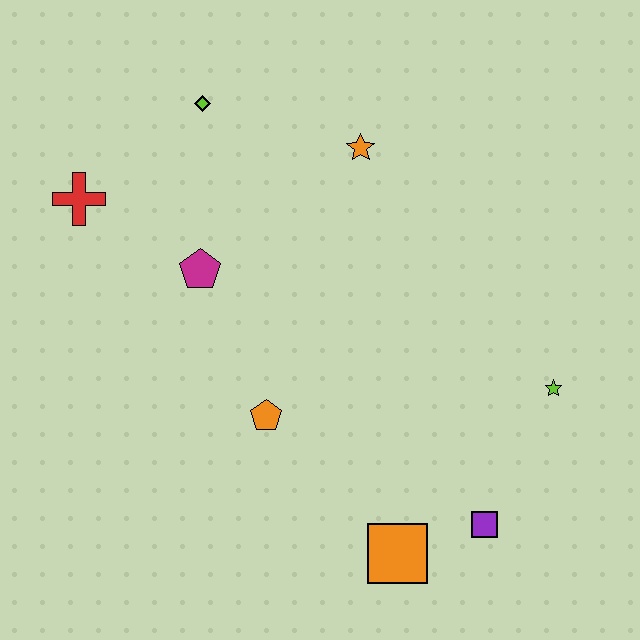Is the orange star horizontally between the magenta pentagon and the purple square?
Yes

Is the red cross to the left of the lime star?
Yes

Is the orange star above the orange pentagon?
Yes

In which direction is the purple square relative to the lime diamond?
The purple square is below the lime diamond.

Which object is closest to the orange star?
The lime diamond is closest to the orange star.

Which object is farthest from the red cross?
The purple square is farthest from the red cross.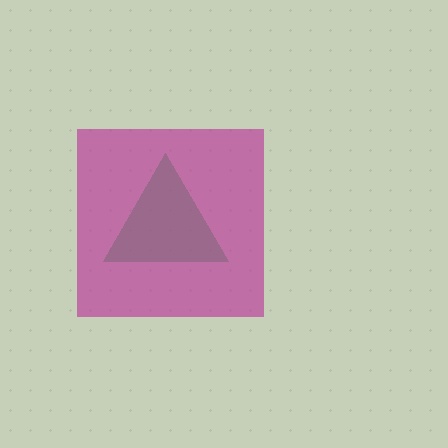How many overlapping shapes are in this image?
There are 2 overlapping shapes in the image.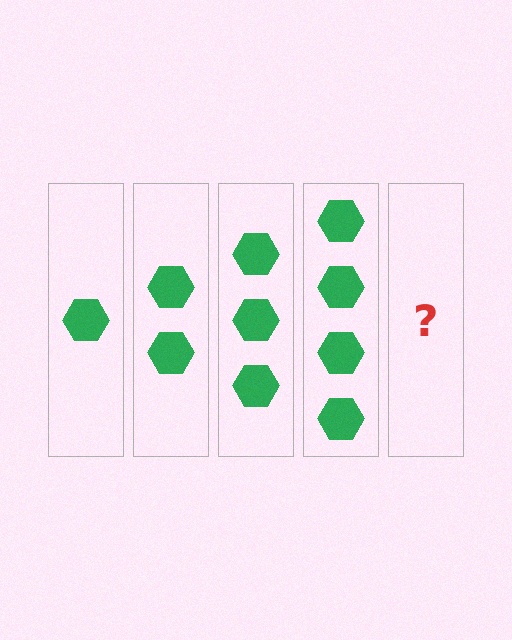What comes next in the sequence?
The next element should be 5 hexagons.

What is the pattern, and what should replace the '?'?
The pattern is that each step adds one more hexagon. The '?' should be 5 hexagons.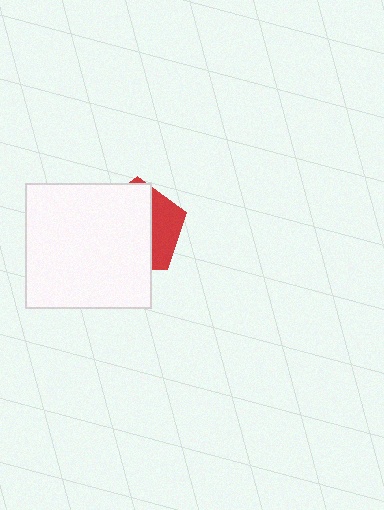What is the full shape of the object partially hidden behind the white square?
The partially hidden object is a red pentagon.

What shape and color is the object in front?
The object in front is a white square.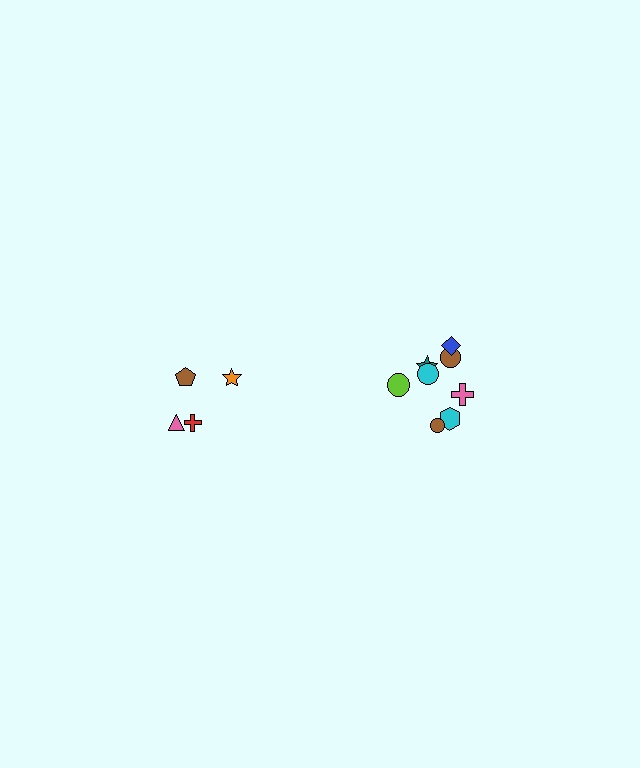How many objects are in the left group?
There are 4 objects.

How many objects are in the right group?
There are 8 objects.